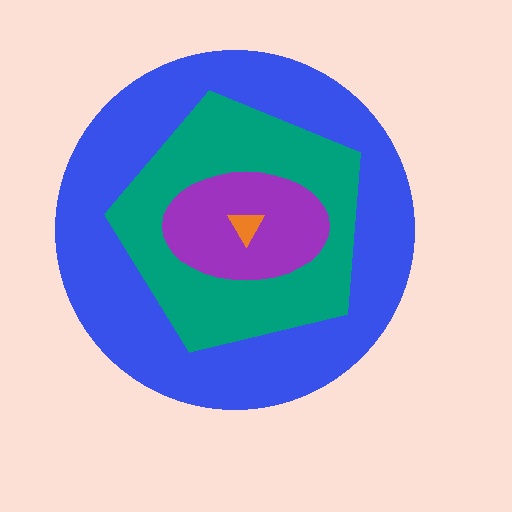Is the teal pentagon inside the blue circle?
Yes.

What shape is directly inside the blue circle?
The teal pentagon.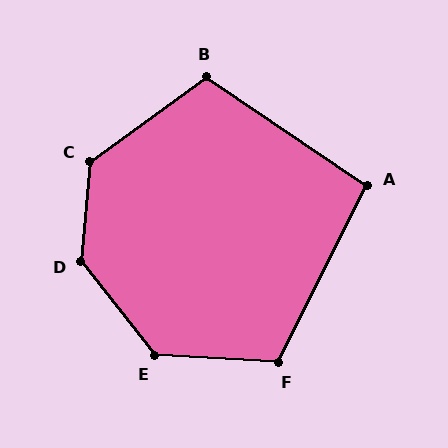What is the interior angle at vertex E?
Approximately 132 degrees (obtuse).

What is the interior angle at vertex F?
Approximately 114 degrees (obtuse).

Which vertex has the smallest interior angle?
A, at approximately 97 degrees.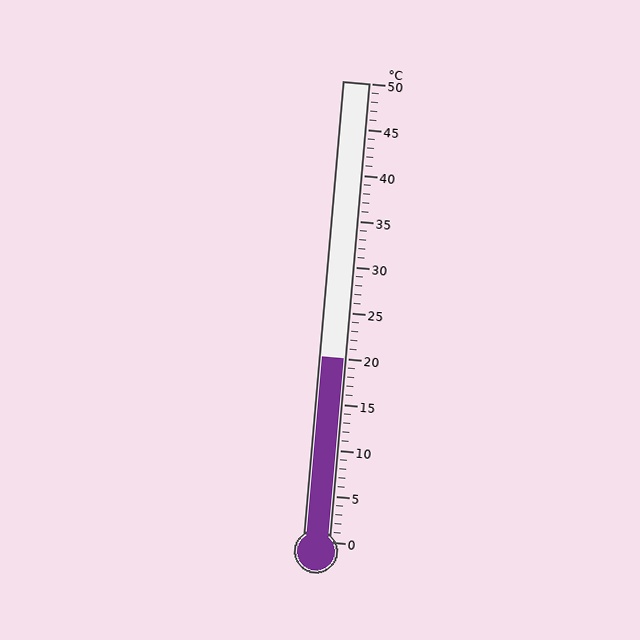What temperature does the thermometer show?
The thermometer shows approximately 20°C.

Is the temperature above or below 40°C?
The temperature is below 40°C.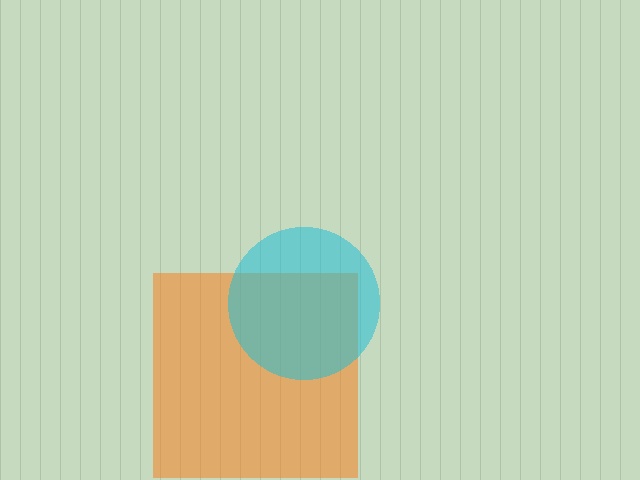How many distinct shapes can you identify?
There are 2 distinct shapes: an orange square, a cyan circle.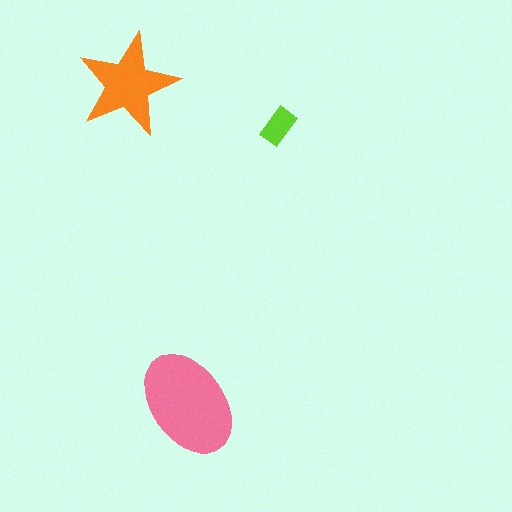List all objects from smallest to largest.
The lime rectangle, the orange star, the pink ellipse.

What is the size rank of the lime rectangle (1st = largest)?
3rd.